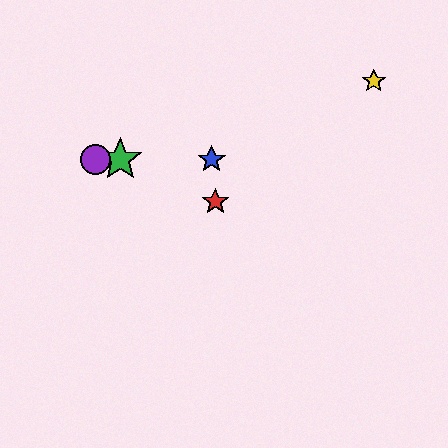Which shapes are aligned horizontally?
The blue star, the green star, the purple circle are aligned horizontally.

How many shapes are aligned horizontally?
3 shapes (the blue star, the green star, the purple circle) are aligned horizontally.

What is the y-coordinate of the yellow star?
The yellow star is at y≈81.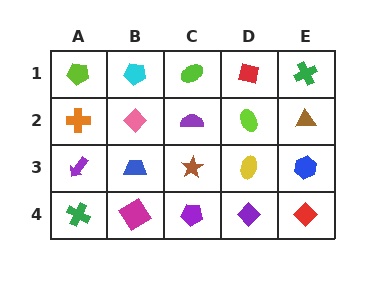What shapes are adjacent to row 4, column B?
A blue trapezoid (row 3, column B), a green cross (row 4, column A), a purple pentagon (row 4, column C).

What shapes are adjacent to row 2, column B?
A cyan pentagon (row 1, column B), a blue trapezoid (row 3, column B), an orange cross (row 2, column A), a purple semicircle (row 2, column C).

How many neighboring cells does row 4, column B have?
3.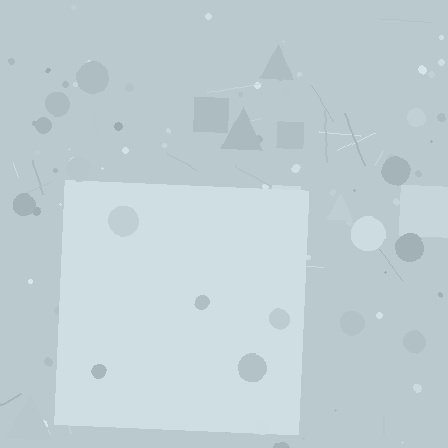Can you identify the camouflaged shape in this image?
The camouflaged shape is a square.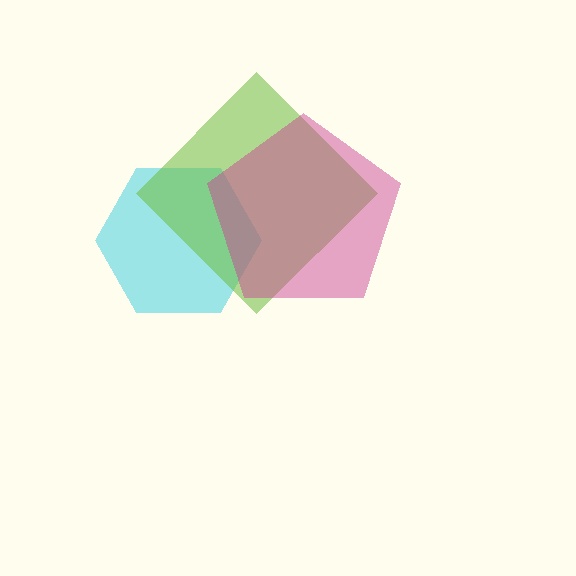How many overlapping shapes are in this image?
There are 3 overlapping shapes in the image.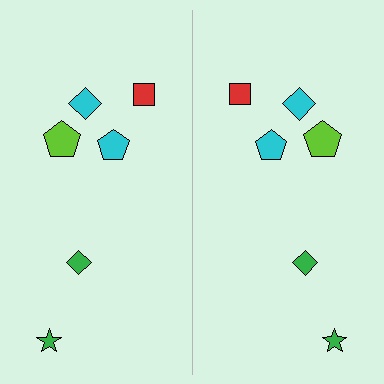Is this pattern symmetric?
Yes, this pattern has bilateral (reflection) symmetry.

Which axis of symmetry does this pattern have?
The pattern has a vertical axis of symmetry running through the center of the image.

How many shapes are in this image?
There are 12 shapes in this image.